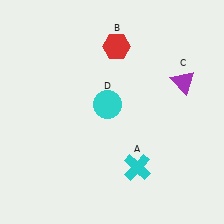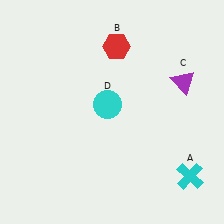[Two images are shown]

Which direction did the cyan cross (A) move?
The cyan cross (A) moved right.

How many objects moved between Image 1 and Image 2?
1 object moved between the two images.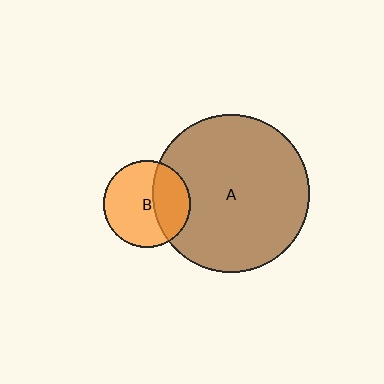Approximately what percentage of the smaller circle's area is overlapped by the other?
Approximately 35%.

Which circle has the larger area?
Circle A (brown).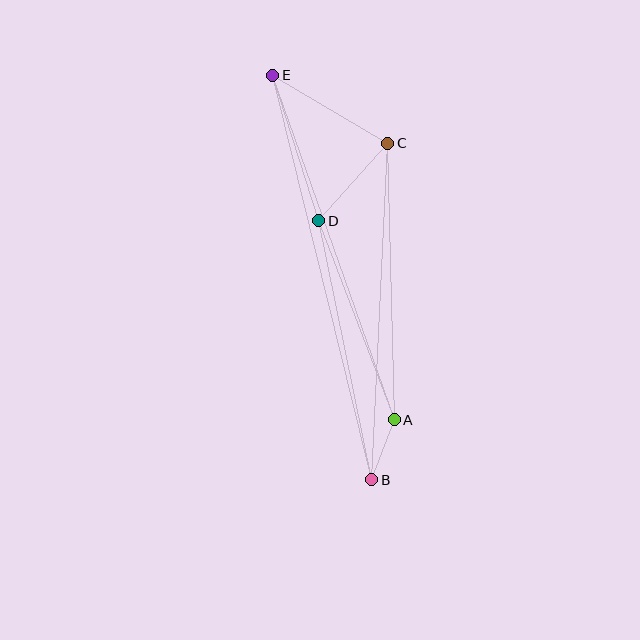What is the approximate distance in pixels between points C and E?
The distance between C and E is approximately 133 pixels.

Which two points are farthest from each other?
Points B and E are farthest from each other.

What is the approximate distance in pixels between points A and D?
The distance between A and D is approximately 213 pixels.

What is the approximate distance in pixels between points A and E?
The distance between A and E is approximately 365 pixels.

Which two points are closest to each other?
Points A and B are closest to each other.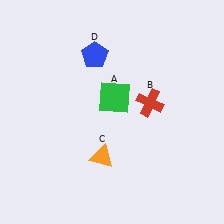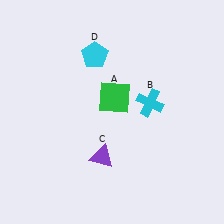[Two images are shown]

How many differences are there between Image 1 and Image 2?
There are 3 differences between the two images.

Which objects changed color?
B changed from red to cyan. C changed from orange to purple. D changed from blue to cyan.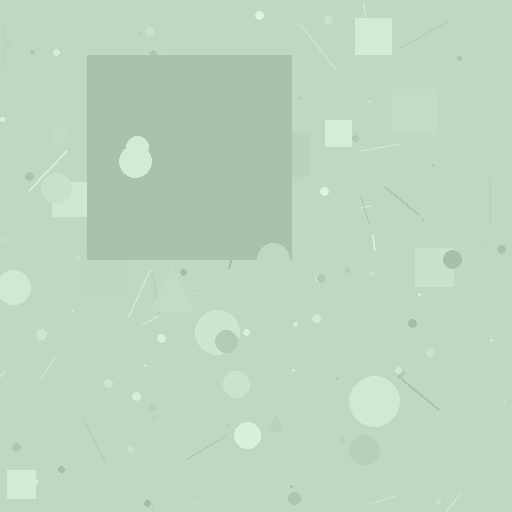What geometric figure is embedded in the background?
A square is embedded in the background.